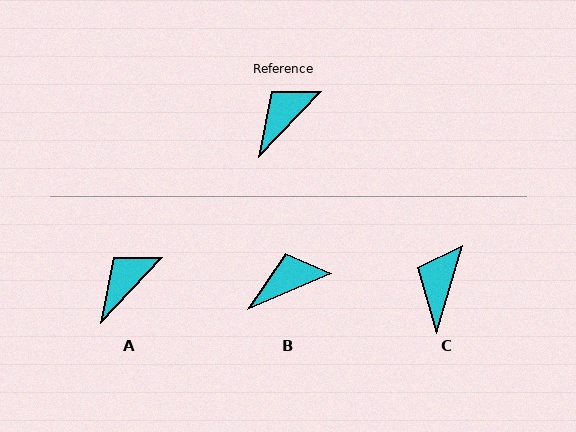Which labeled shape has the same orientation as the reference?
A.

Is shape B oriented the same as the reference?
No, it is off by about 23 degrees.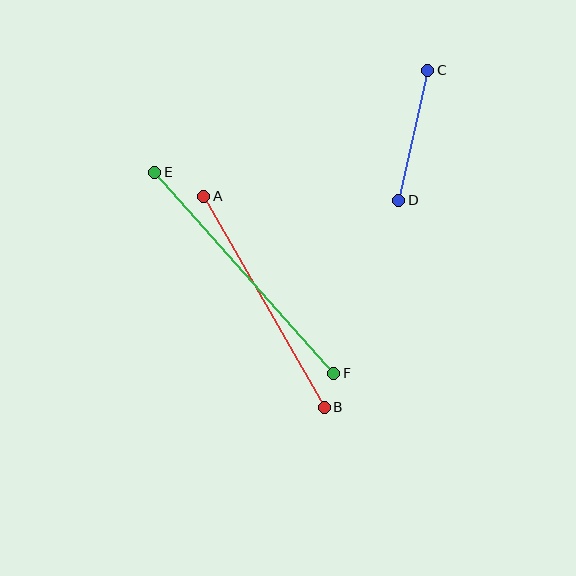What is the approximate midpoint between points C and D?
The midpoint is at approximately (413, 135) pixels.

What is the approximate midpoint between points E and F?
The midpoint is at approximately (244, 273) pixels.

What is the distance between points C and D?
The distance is approximately 133 pixels.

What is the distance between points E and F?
The distance is approximately 269 pixels.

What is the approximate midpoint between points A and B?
The midpoint is at approximately (264, 302) pixels.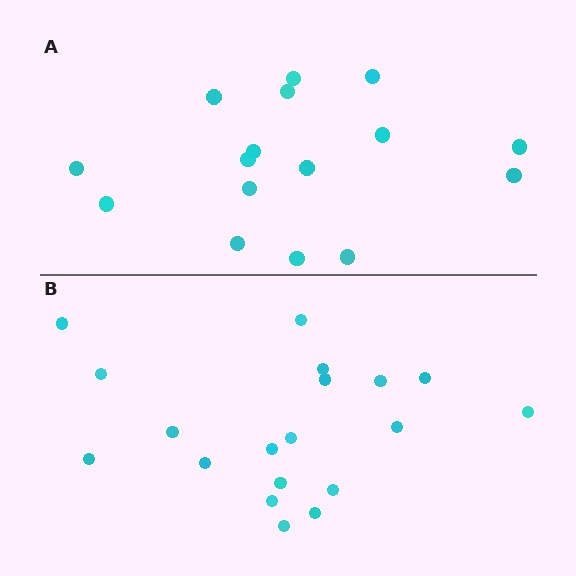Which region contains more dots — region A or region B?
Region B (the bottom region) has more dots.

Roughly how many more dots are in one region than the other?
Region B has just a few more — roughly 2 or 3 more dots than region A.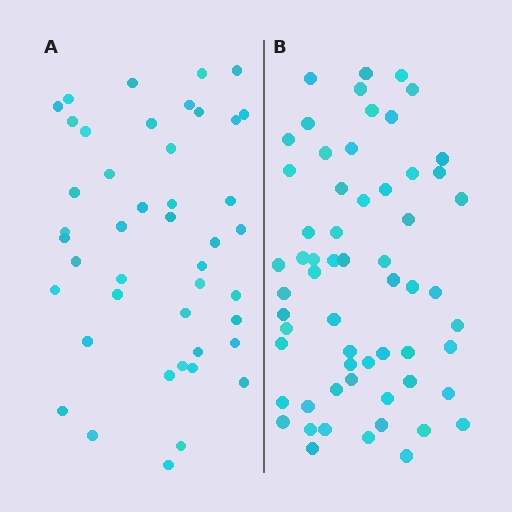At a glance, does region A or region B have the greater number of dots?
Region B (the right region) has more dots.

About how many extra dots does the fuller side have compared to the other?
Region B has approximately 15 more dots than region A.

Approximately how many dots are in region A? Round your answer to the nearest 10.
About 40 dots. (The exact count is 44, which rounds to 40.)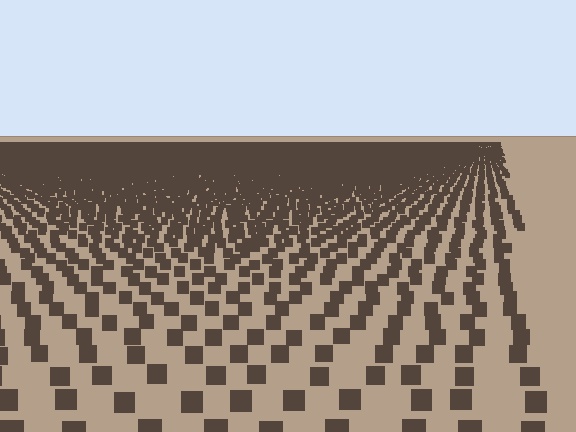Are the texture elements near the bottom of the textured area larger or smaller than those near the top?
Larger. Near the bottom, elements are closer to the viewer and appear at a bigger on-screen size.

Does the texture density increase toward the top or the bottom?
Density increases toward the top.